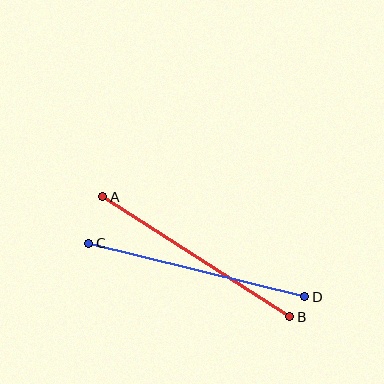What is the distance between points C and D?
The distance is approximately 223 pixels.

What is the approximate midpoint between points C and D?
The midpoint is at approximately (197, 270) pixels.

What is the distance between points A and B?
The distance is approximately 222 pixels.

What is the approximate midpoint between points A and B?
The midpoint is at approximately (196, 257) pixels.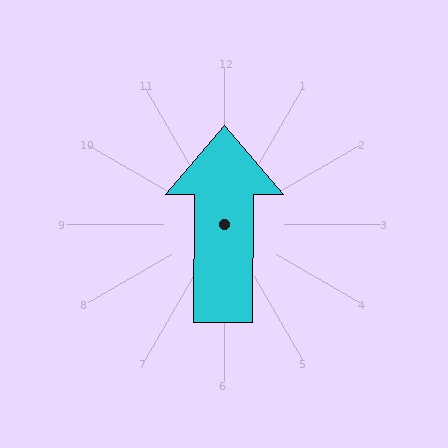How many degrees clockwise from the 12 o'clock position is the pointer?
Approximately 0 degrees.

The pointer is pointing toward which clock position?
Roughly 12 o'clock.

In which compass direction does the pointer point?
North.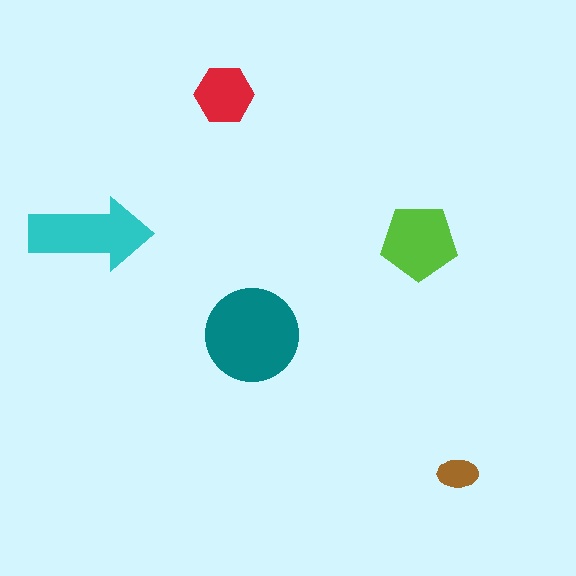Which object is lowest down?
The brown ellipse is bottommost.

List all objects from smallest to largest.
The brown ellipse, the red hexagon, the lime pentagon, the cyan arrow, the teal circle.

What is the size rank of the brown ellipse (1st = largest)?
5th.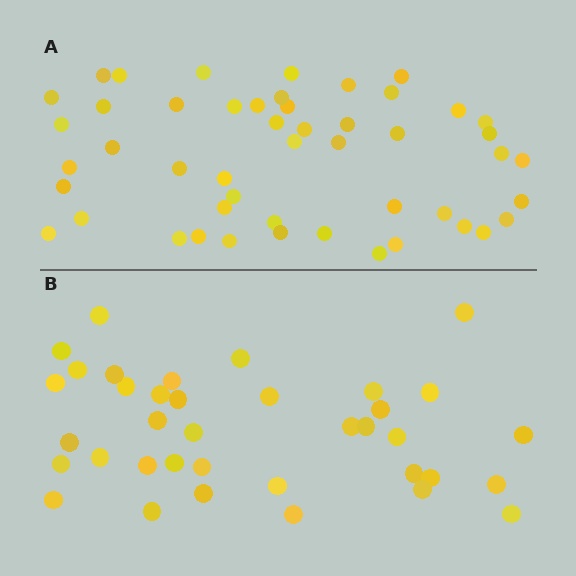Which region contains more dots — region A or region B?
Region A (the top region) has more dots.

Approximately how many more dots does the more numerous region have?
Region A has roughly 12 or so more dots than region B.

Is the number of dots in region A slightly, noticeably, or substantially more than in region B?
Region A has noticeably more, but not dramatically so. The ratio is roughly 1.3 to 1.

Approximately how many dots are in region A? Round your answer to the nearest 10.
About 50 dots. (The exact count is 49, which rounds to 50.)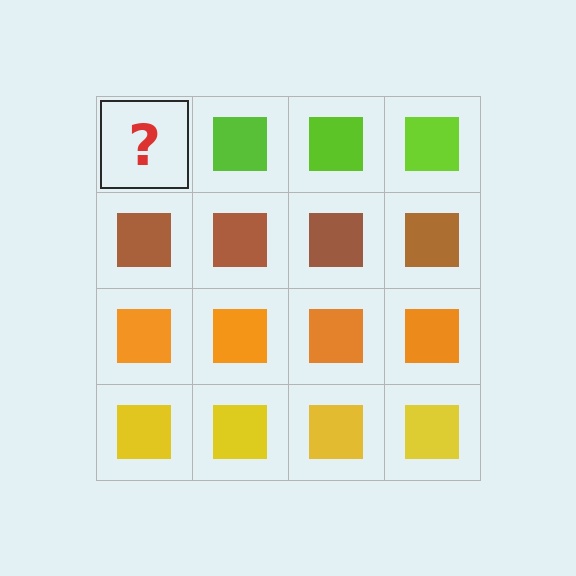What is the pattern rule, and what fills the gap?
The rule is that each row has a consistent color. The gap should be filled with a lime square.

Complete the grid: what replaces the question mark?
The question mark should be replaced with a lime square.